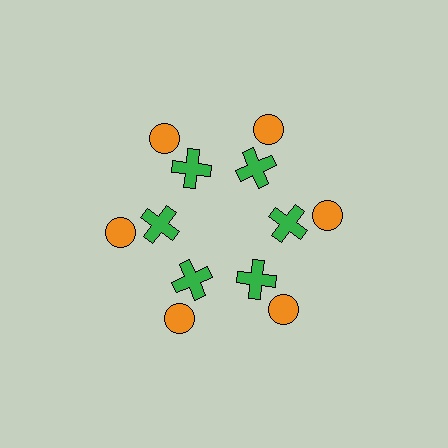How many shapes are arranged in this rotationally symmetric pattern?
There are 12 shapes, arranged in 6 groups of 2.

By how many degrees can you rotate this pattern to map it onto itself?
The pattern maps onto itself every 60 degrees of rotation.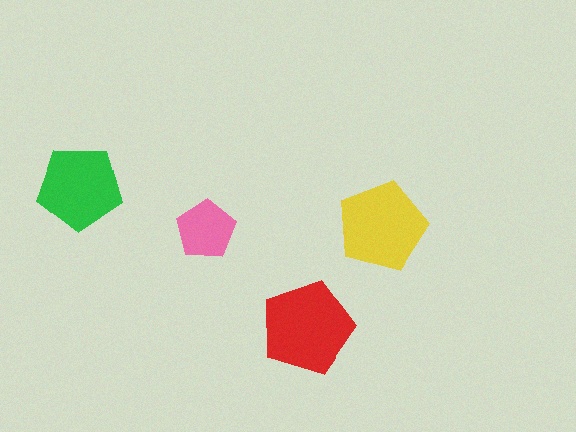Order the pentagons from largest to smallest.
the red one, the yellow one, the green one, the pink one.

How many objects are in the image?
There are 4 objects in the image.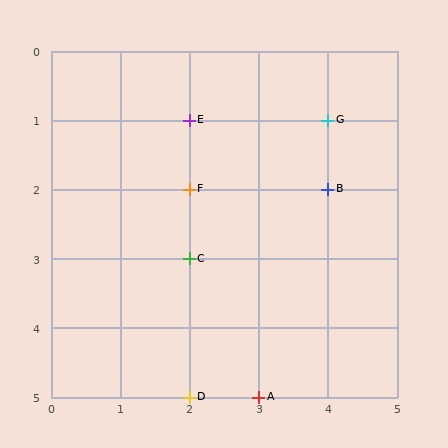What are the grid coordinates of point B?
Point B is at grid coordinates (4, 2).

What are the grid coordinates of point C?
Point C is at grid coordinates (2, 3).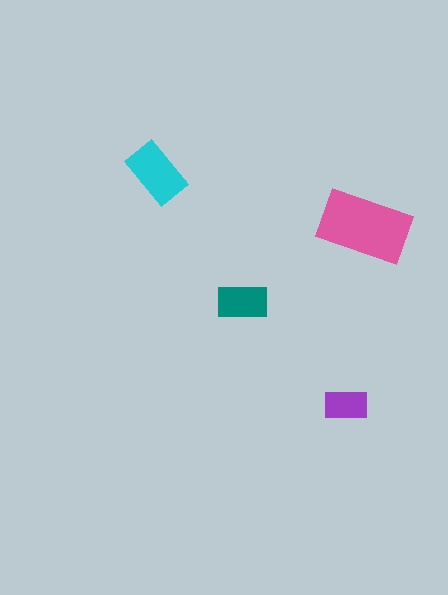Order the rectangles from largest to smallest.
the pink one, the cyan one, the teal one, the purple one.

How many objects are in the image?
There are 4 objects in the image.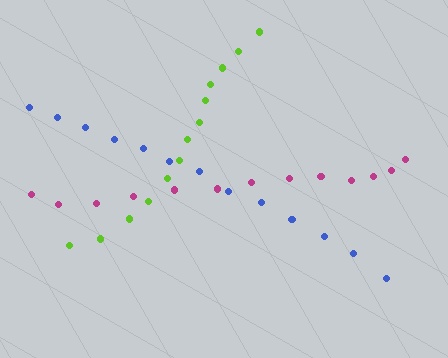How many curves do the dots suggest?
There are 3 distinct paths.